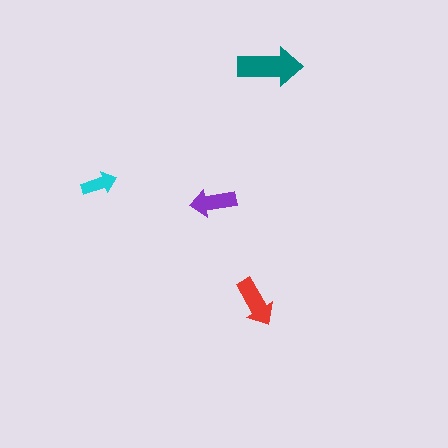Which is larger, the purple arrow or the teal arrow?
The teal one.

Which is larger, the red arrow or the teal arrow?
The teal one.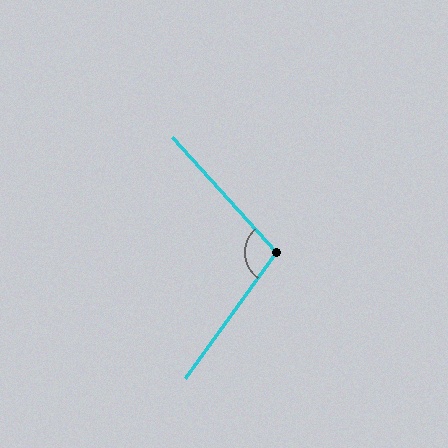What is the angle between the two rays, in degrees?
Approximately 102 degrees.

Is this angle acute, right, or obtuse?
It is obtuse.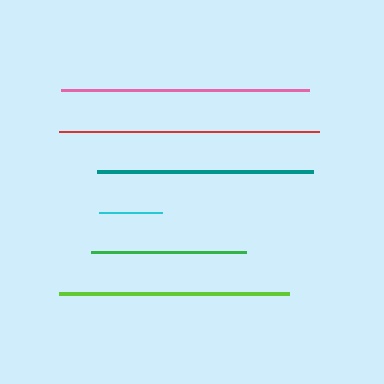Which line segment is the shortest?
The cyan line is the shortest at approximately 63 pixels.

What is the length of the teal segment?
The teal segment is approximately 215 pixels long.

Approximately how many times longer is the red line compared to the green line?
The red line is approximately 1.7 times the length of the green line.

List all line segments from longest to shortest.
From longest to shortest: red, pink, lime, teal, green, cyan.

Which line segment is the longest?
The red line is the longest at approximately 260 pixels.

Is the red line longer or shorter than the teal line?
The red line is longer than the teal line.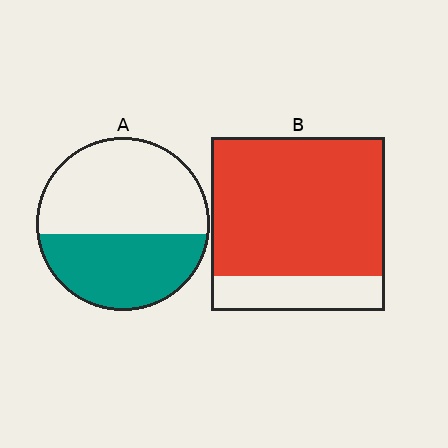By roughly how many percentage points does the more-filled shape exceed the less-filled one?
By roughly 35 percentage points (B over A).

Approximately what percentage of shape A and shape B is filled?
A is approximately 45% and B is approximately 80%.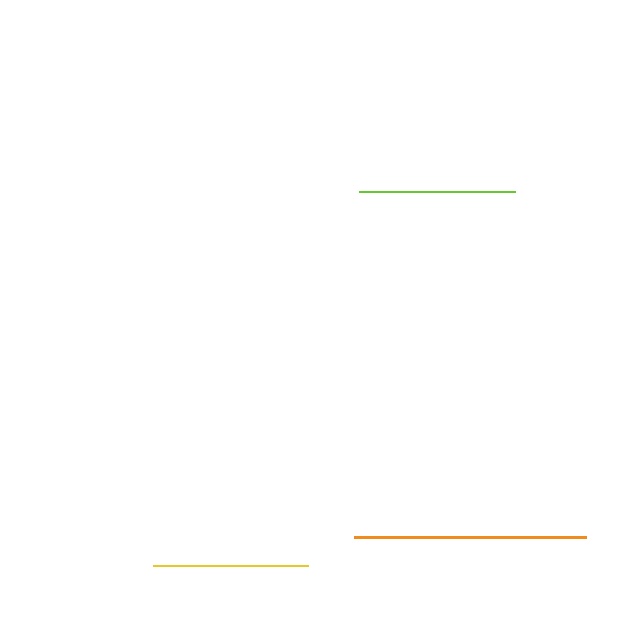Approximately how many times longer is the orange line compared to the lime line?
The orange line is approximately 1.5 times the length of the lime line.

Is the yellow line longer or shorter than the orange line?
The orange line is longer than the yellow line.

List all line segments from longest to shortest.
From longest to shortest: orange, lime, yellow.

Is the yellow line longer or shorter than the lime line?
The lime line is longer than the yellow line.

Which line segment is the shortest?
The yellow line is the shortest at approximately 155 pixels.